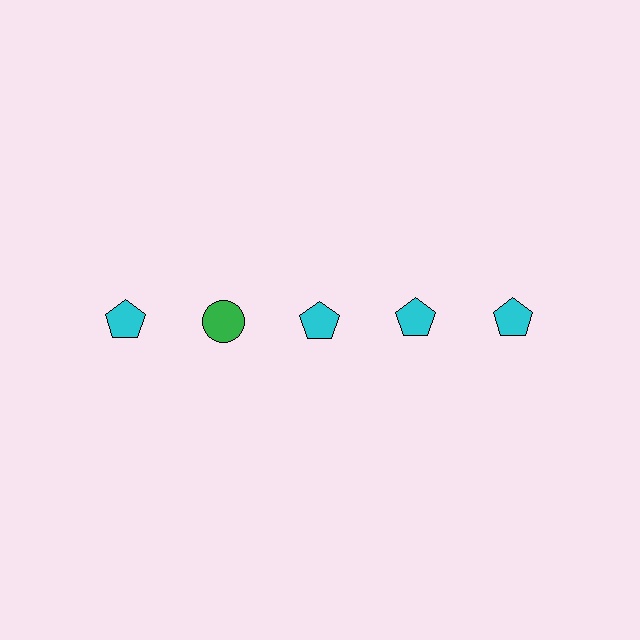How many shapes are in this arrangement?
There are 5 shapes arranged in a grid pattern.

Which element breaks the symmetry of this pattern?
The green circle in the top row, second from left column breaks the symmetry. All other shapes are cyan pentagons.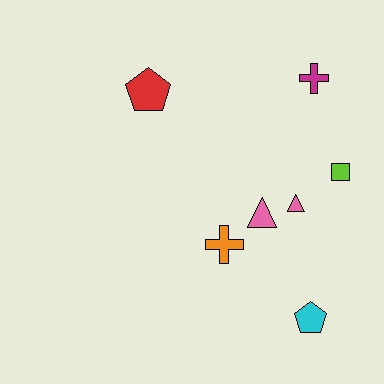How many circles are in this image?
There are no circles.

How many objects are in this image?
There are 7 objects.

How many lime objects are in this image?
There is 1 lime object.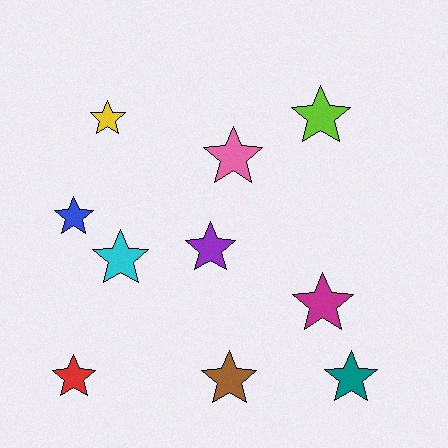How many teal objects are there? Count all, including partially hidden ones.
There is 1 teal object.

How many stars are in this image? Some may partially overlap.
There are 10 stars.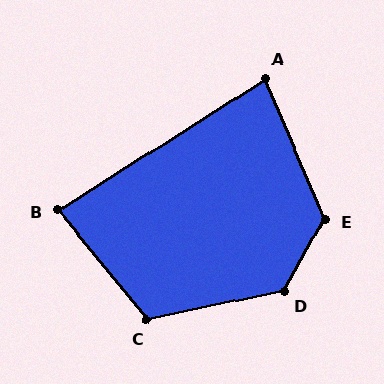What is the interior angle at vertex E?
Approximately 128 degrees (obtuse).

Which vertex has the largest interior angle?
D, at approximately 131 degrees.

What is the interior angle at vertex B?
Approximately 83 degrees (acute).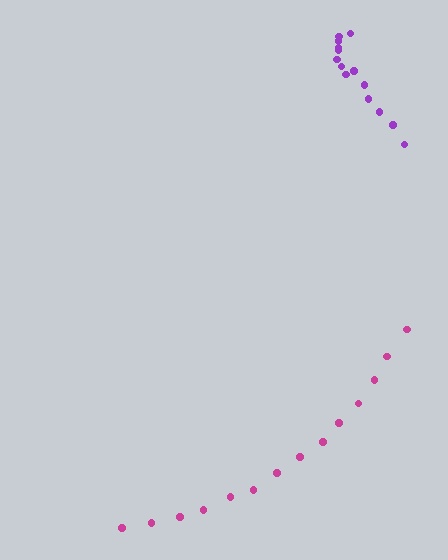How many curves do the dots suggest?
There are 2 distinct paths.